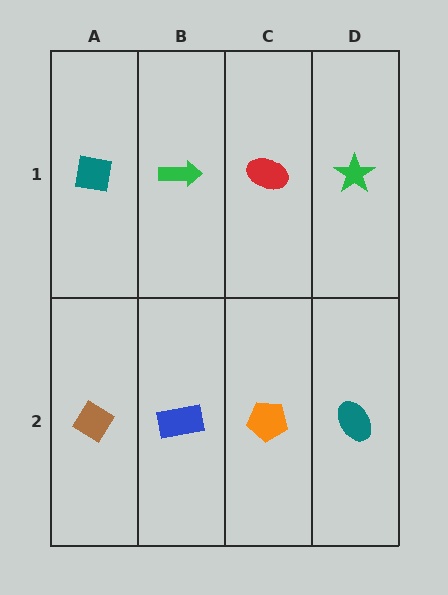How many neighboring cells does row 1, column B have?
3.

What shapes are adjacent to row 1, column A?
A brown diamond (row 2, column A), a green arrow (row 1, column B).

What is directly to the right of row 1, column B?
A red ellipse.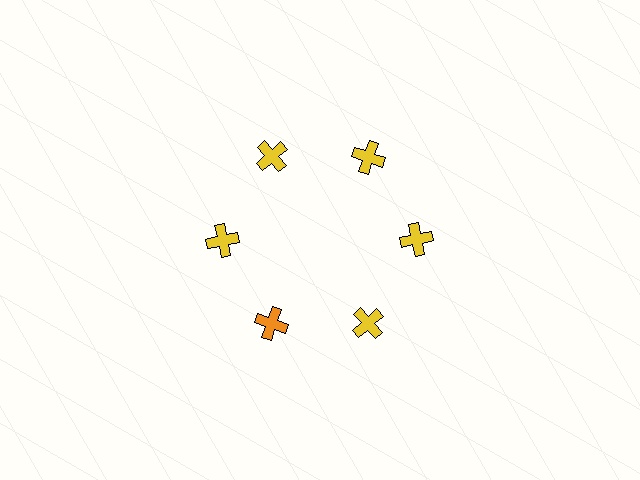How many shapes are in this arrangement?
There are 6 shapes arranged in a ring pattern.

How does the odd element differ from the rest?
It has a different color: orange instead of yellow.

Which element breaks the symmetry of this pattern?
The orange cross at roughly the 7 o'clock position breaks the symmetry. All other shapes are yellow crosses.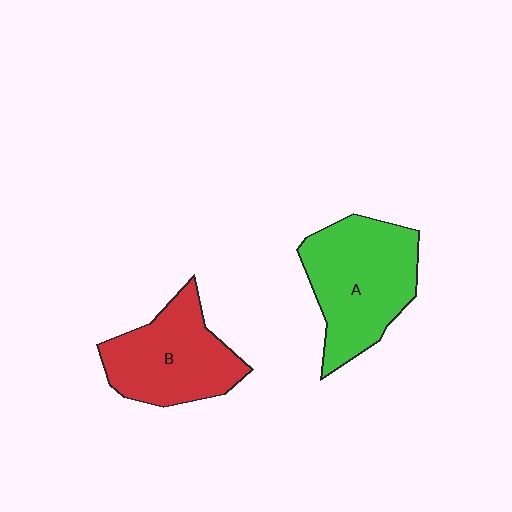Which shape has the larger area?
Shape A (green).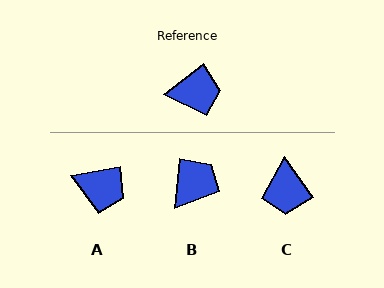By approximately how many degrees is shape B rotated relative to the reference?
Approximately 46 degrees counter-clockwise.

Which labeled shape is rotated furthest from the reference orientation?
C, about 93 degrees away.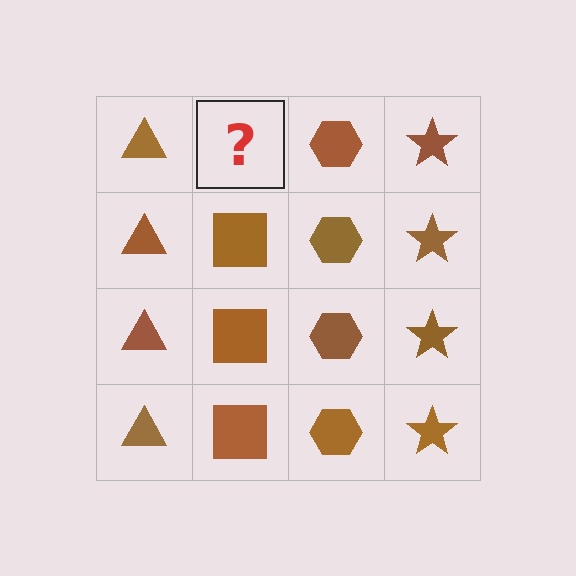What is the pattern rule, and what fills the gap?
The rule is that each column has a consistent shape. The gap should be filled with a brown square.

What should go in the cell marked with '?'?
The missing cell should contain a brown square.